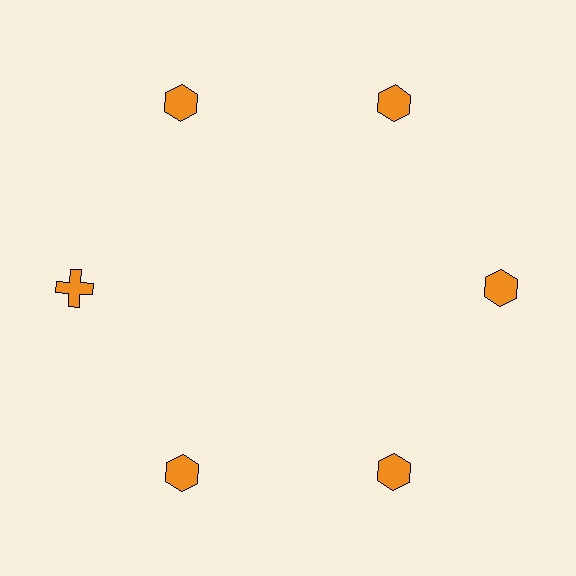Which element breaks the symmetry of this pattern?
The orange cross at roughly the 9 o'clock position breaks the symmetry. All other shapes are orange hexagons.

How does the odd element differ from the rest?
It has a different shape: cross instead of hexagon.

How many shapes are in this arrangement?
There are 6 shapes arranged in a ring pattern.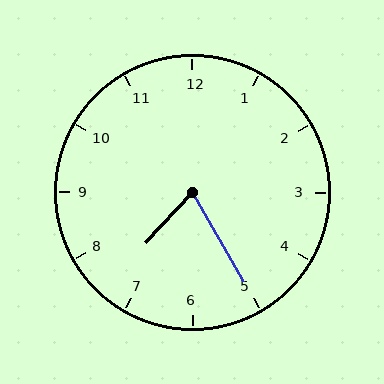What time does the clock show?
7:25.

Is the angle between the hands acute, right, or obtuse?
It is acute.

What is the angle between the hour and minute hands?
Approximately 72 degrees.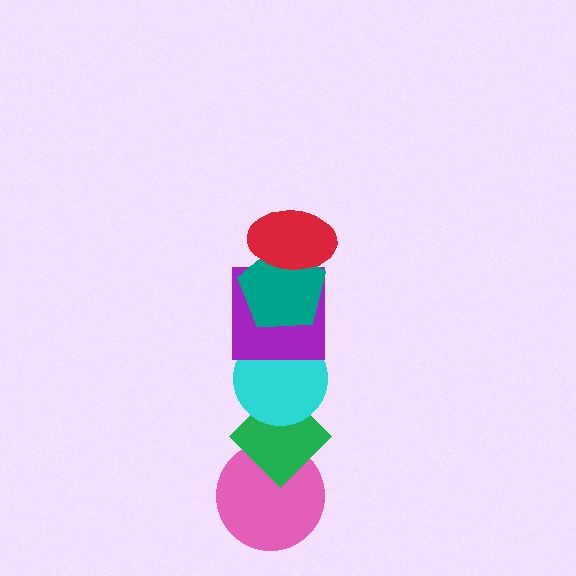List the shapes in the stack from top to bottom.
From top to bottom: the red ellipse, the teal pentagon, the purple square, the cyan circle, the green diamond, the pink circle.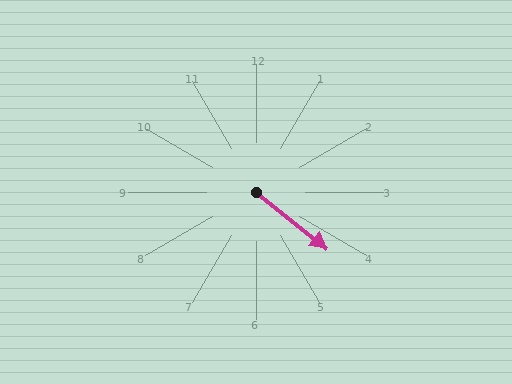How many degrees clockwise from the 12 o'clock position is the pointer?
Approximately 129 degrees.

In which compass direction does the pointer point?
Southeast.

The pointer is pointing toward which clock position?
Roughly 4 o'clock.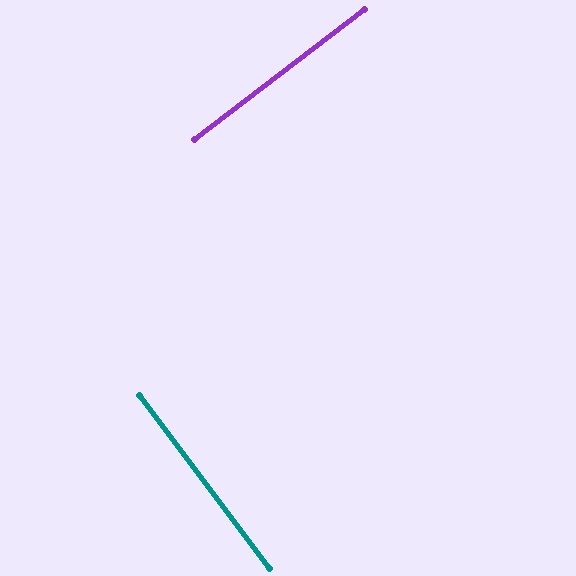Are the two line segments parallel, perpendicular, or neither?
Perpendicular — they meet at approximately 90°.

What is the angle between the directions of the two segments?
Approximately 90 degrees.